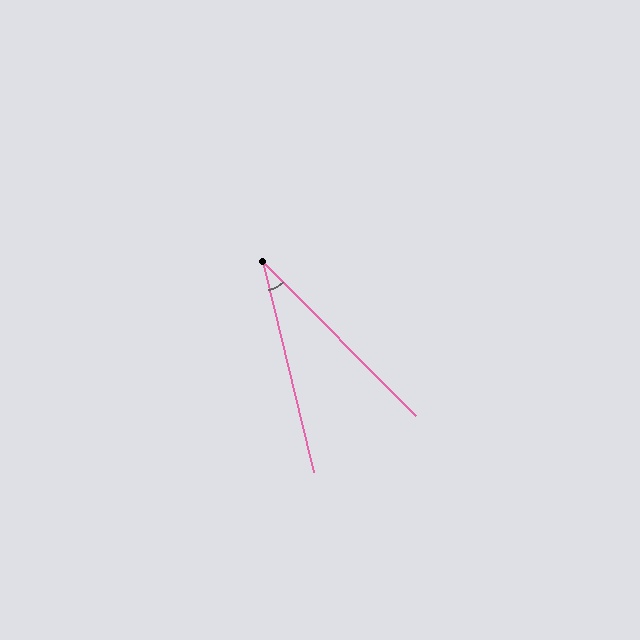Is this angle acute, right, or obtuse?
It is acute.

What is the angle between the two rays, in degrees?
Approximately 31 degrees.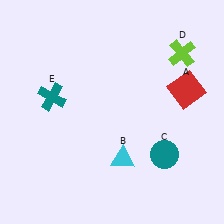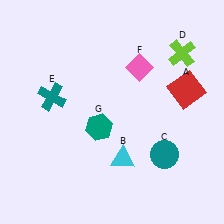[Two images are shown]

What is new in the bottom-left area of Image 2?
A teal hexagon (G) was added in the bottom-left area of Image 2.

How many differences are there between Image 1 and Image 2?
There are 2 differences between the two images.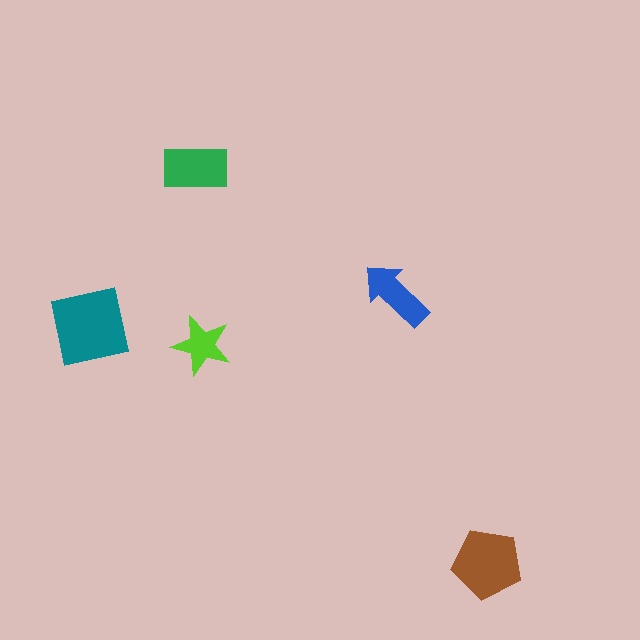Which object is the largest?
The teal square.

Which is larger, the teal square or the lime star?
The teal square.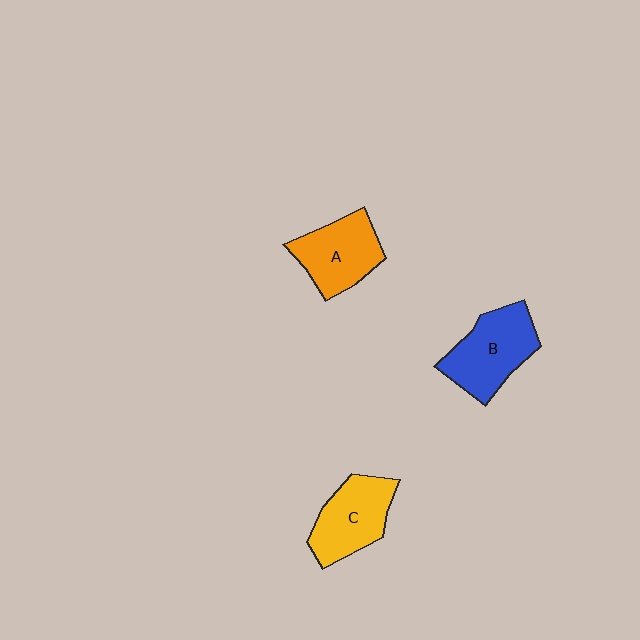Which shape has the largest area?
Shape B (blue).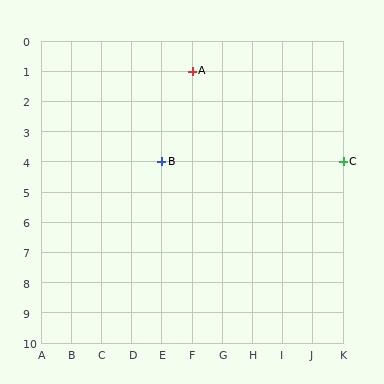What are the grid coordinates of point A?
Point A is at grid coordinates (F, 1).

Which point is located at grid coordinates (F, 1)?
Point A is at (F, 1).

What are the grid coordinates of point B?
Point B is at grid coordinates (E, 4).